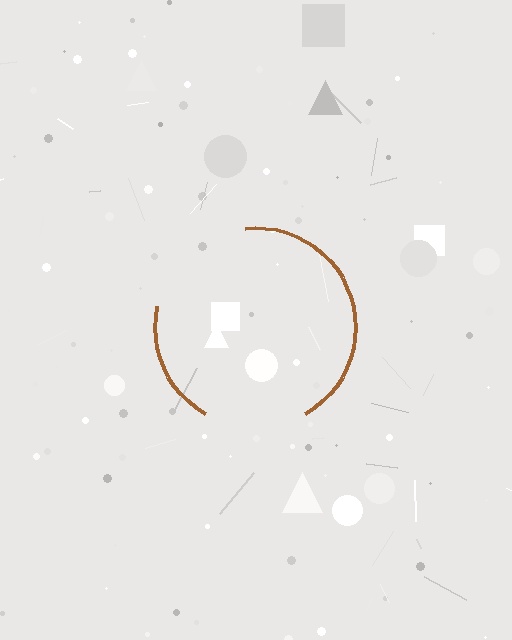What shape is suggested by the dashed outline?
The dashed outline suggests a circle.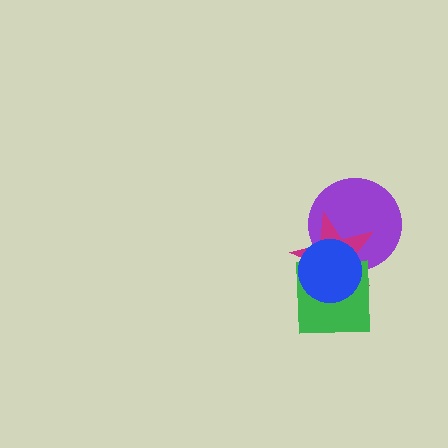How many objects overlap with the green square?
2 objects overlap with the green square.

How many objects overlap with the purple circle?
2 objects overlap with the purple circle.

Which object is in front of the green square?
The blue circle is in front of the green square.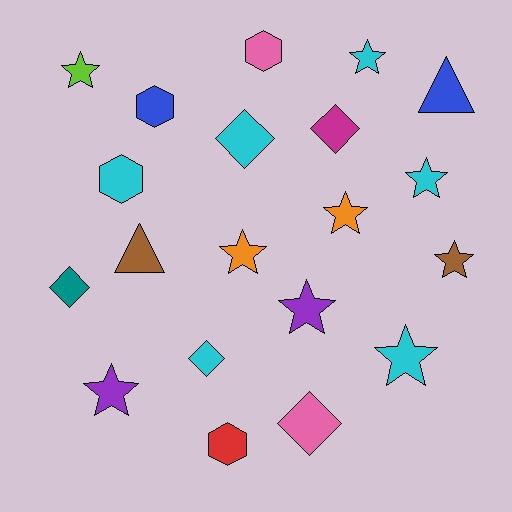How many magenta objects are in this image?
There is 1 magenta object.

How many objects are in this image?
There are 20 objects.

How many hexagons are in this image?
There are 4 hexagons.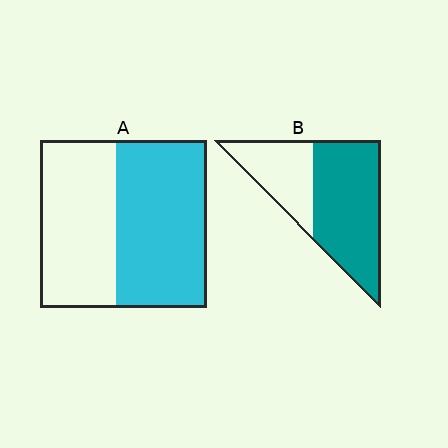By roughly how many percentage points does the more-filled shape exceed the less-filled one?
By roughly 10 percentage points (B over A).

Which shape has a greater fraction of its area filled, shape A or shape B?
Shape B.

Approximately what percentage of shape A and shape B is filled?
A is approximately 55% and B is approximately 65%.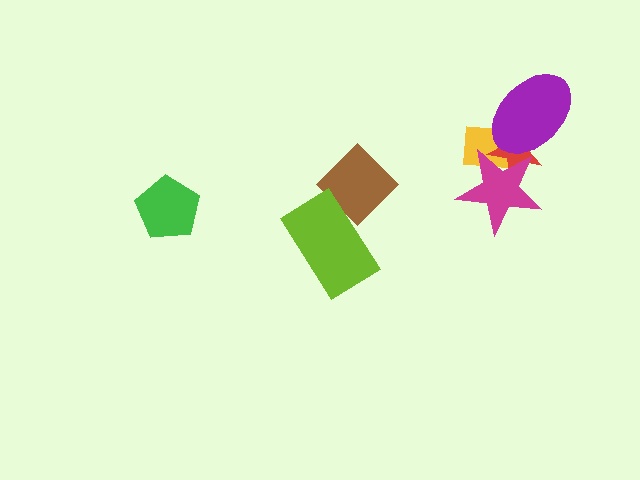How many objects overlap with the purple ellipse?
3 objects overlap with the purple ellipse.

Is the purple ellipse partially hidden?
Yes, it is partially covered by another shape.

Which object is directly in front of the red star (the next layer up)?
The purple ellipse is directly in front of the red star.